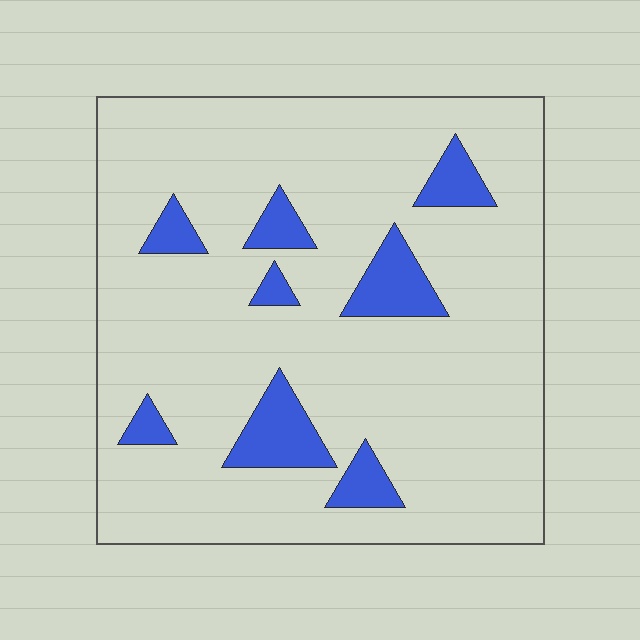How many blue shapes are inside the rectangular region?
8.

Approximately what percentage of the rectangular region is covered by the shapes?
Approximately 10%.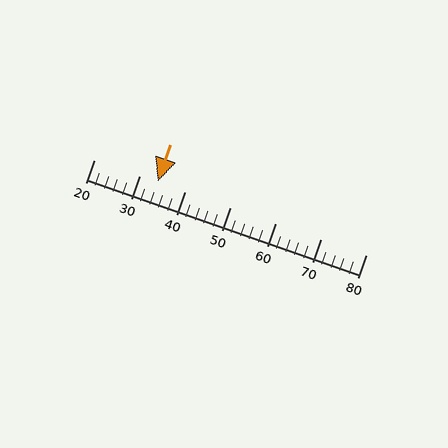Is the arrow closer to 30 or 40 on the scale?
The arrow is closer to 30.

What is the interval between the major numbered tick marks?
The major tick marks are spaced 10 units apart.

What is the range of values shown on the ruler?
The ruler shows values from 20 to 80.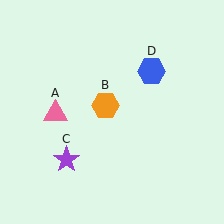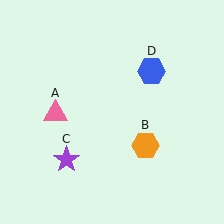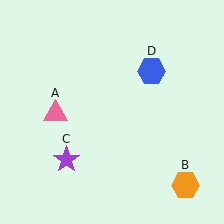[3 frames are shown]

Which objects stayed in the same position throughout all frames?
Pink triangle (object A) and purple star (object C) and blue hexagon (object D) remained stationary.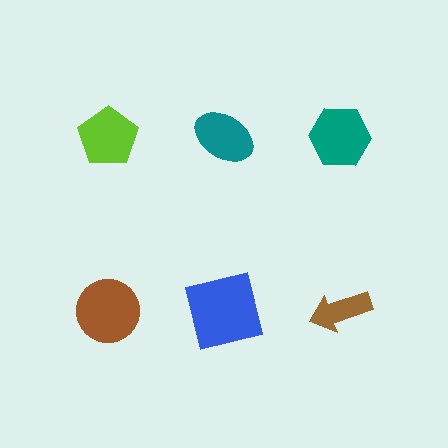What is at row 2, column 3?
A brown arrow.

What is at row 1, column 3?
A teal hexagon.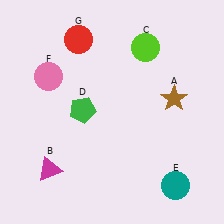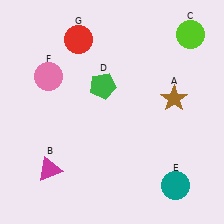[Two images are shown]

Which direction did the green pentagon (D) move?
The green pentagon (D) moved up.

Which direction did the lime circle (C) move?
The lime circle (C) moved right.